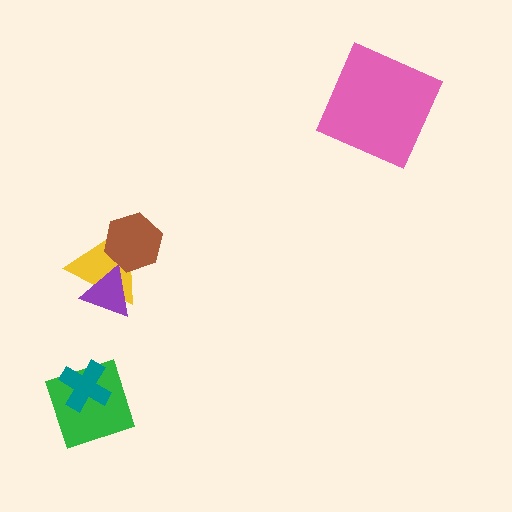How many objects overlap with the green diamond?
1 object overlaps with the green diamond.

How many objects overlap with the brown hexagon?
1 object overlaps with the brown hexagon.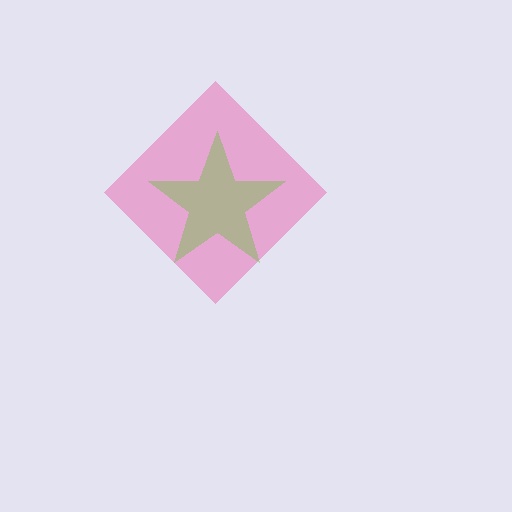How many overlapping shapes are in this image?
There are 2 overlapping shapes in the image.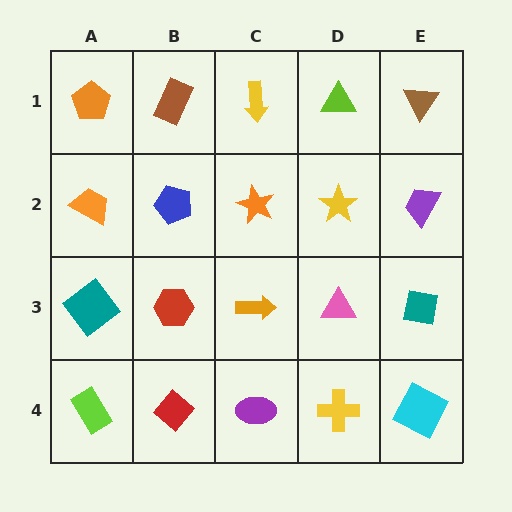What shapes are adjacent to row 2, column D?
A lime triangle (row 1, column D), a pink triangle (row 3, column D), an orange star (row 2, column C), a purple trapezoid (row 2, column E).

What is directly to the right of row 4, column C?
A yellow cross.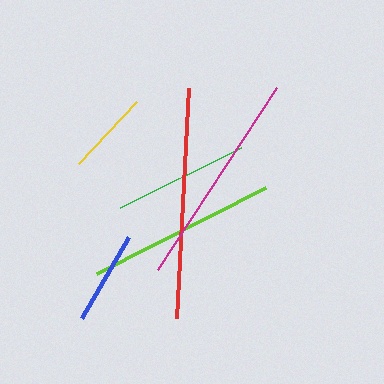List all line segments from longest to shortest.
From longest to shortest: red, magenta, lime, green, blue, yellow.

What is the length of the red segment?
The red segment is approximately 230 pixels long.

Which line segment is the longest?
The red line is the longest at approximately 230 pixels.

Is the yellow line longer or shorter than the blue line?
The blue line is longer than the yellow line.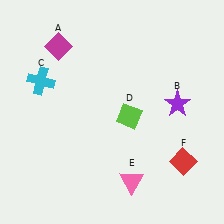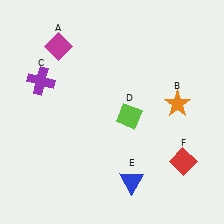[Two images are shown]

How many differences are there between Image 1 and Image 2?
There are 3 differences between the two images.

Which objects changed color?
B changed from purple to orange. C changed from cyan to purple. E changed from pink to blue.